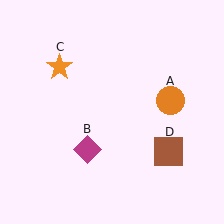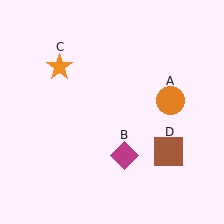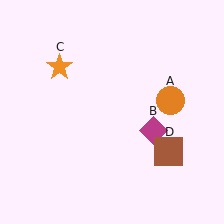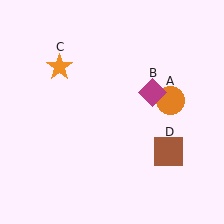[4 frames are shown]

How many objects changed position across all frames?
1 object changed position: magenta diamond (object B).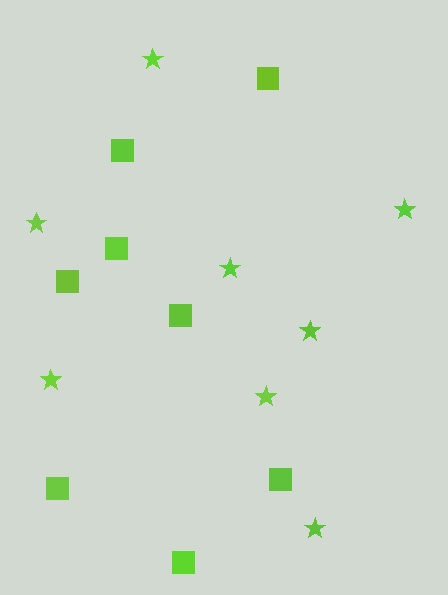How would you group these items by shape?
There are 2 groups: one group of squares (8) and one group of stars (8).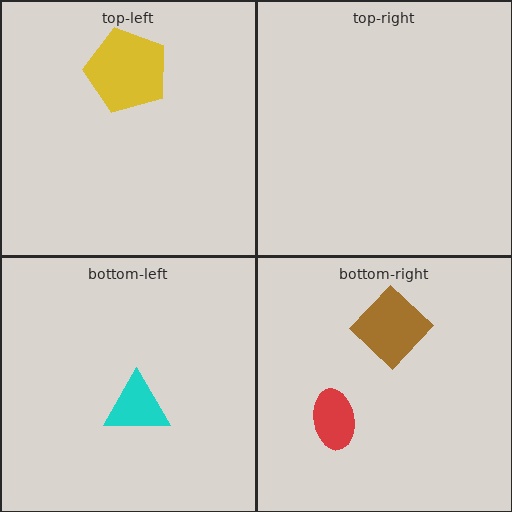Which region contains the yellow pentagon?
The top-left region.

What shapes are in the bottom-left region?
The cyan triangle.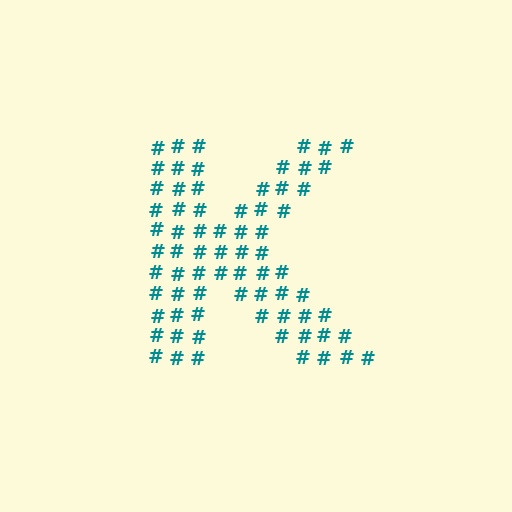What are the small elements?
The small elements are hash symbols.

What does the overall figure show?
The overall figure shows the letter K.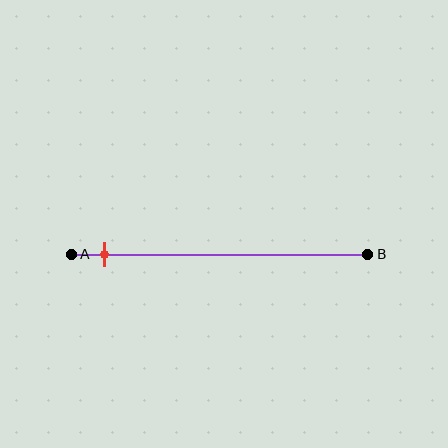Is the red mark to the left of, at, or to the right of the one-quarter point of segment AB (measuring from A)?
The red mark is to the left of the one-quarter point of segment AB.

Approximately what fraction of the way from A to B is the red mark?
The red mark is approximately 10% of the way from A to B.